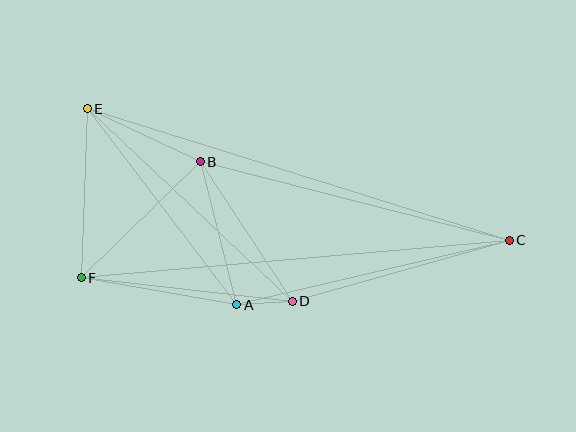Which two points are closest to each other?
Points A and D are closest to each other.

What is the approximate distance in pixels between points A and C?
The distance between A and C is approximately 280 pixels.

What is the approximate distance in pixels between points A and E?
The distance between A and E is approximately 246 pixels.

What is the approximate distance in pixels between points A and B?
The distance between A and B is approximately 147 pixels.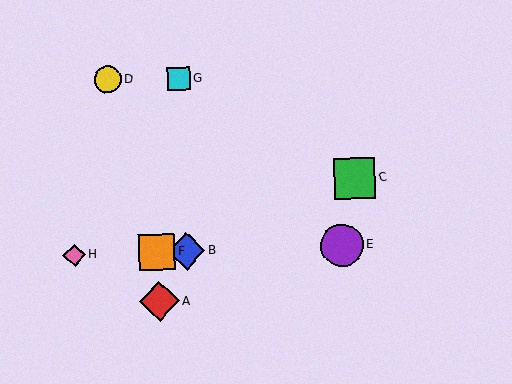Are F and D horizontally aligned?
No, F is at y≈252 and D is at y≈79.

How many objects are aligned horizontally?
4 objects (B, E, F, H) are aligned horizontally.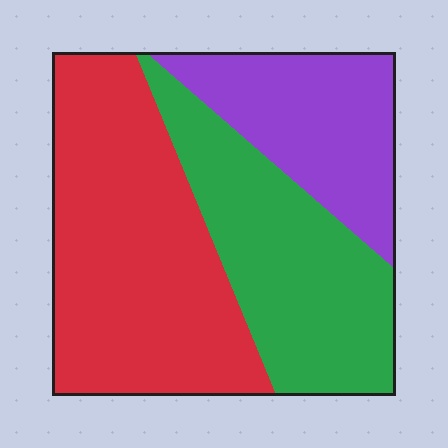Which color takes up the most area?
Red, at roughly 45%.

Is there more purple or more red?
Red.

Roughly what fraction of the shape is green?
Green takes up between a sixth and a third of the shape.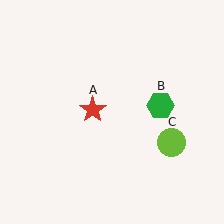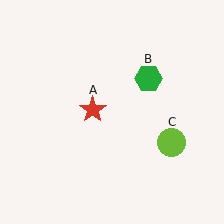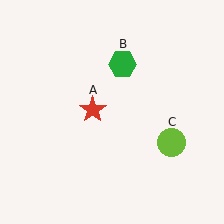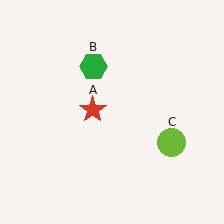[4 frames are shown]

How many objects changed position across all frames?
1 object changed position: green hexagon (object B).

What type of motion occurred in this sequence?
The green hexagon (object B) rotated counterclockwise around the center of the scene.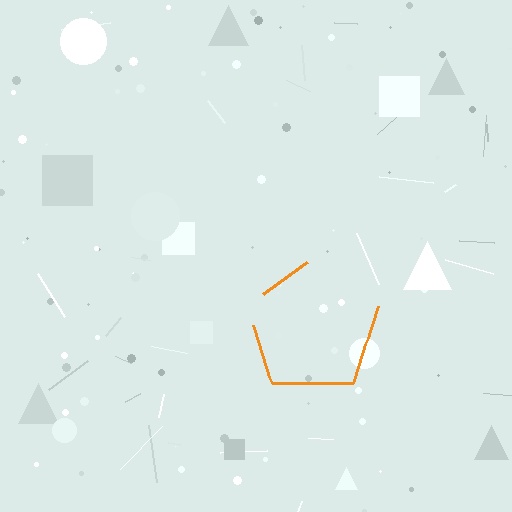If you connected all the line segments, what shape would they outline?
They would outline a pentagon.